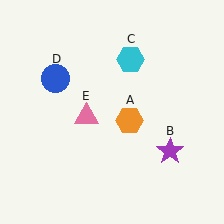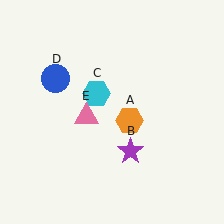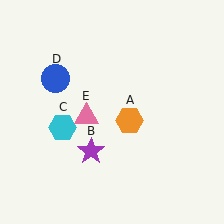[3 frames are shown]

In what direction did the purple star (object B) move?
The purple star (object B) moved left.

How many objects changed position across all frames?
2 objects changed position: purple star (object B), cyan hexagon (object C).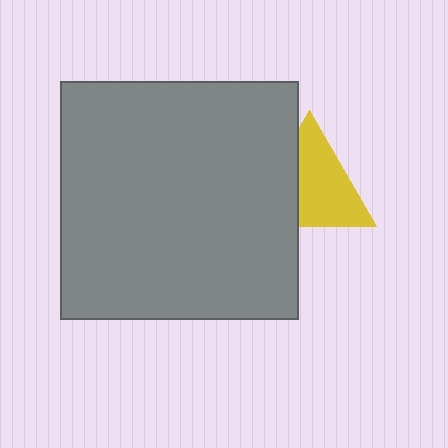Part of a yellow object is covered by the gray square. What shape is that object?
It is a triangle.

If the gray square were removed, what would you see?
You would see the complete yellow triangle.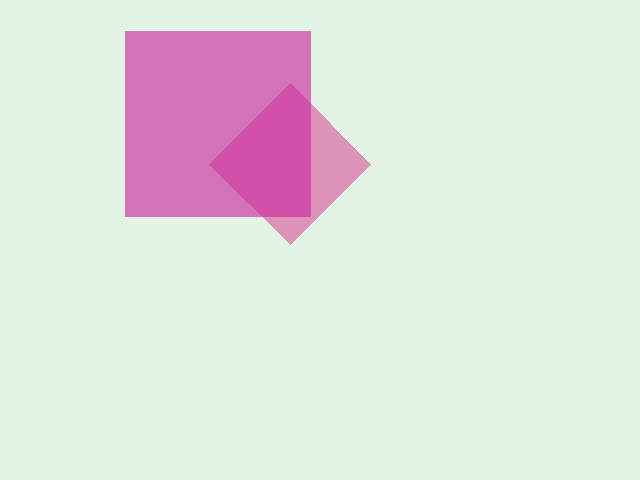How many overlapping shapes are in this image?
There are 2 overlapping shapes in the image.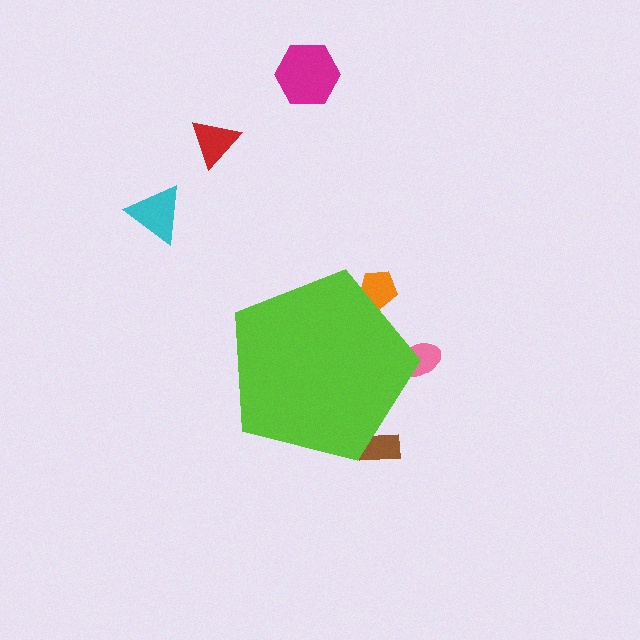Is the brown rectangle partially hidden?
Yes, the brown rectangle is partially hidden behind the lime pentagon.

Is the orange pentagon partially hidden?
Yes, the orange pentagon is partially hidden behind the lime pentagon.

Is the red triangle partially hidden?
No, the red triangle is fully visible.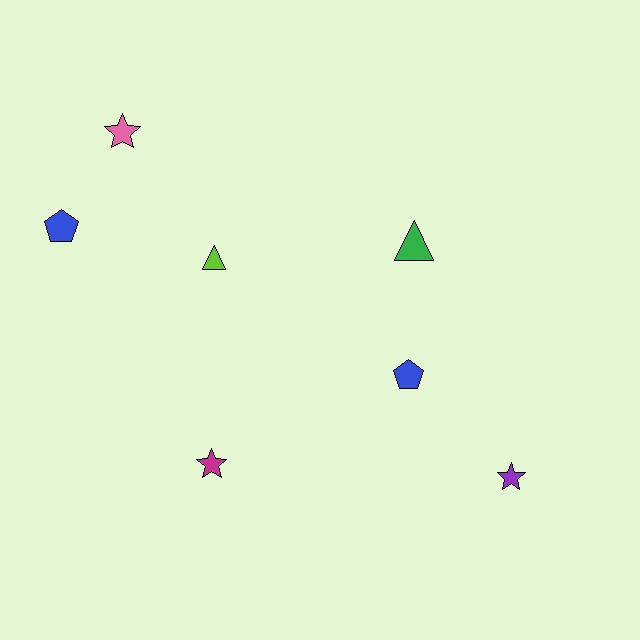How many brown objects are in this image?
There are no brown objects.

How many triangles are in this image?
There are 2 triangles.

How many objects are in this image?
There are 7 objects.